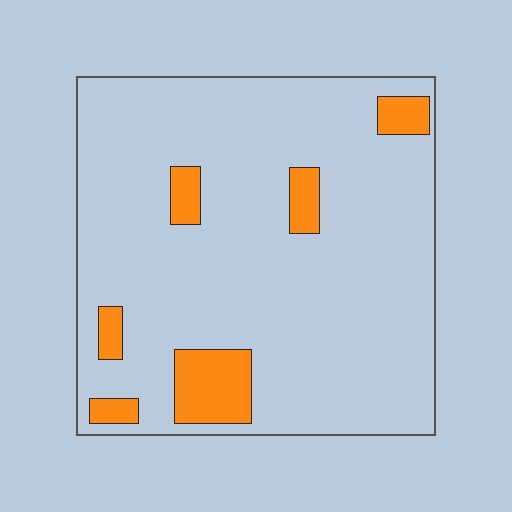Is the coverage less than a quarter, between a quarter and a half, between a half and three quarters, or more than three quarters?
Less than a quarter.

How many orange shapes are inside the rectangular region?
6.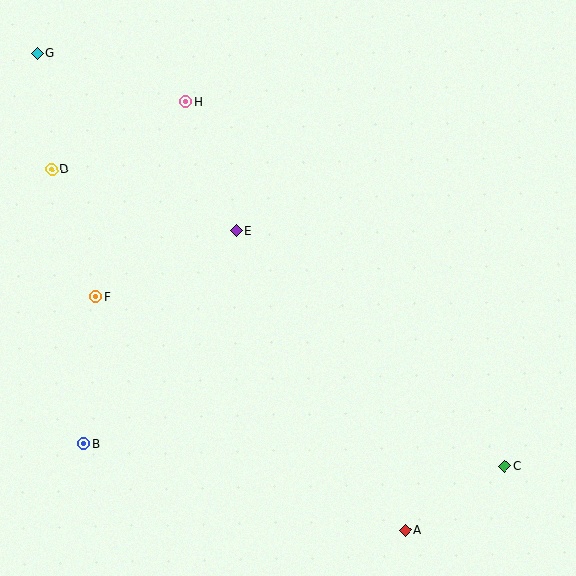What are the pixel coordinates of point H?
Point H is at (186, 102).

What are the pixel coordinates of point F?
Point F is at (96, 297).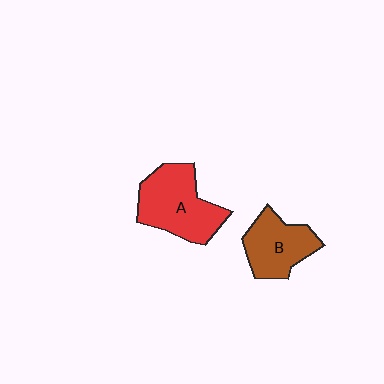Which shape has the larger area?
Shape A (red).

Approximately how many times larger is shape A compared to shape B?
Approximately 1.3 times.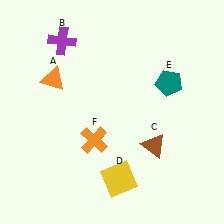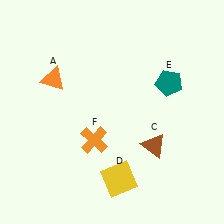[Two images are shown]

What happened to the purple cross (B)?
The purple cross (B) was removed in Image 2. It was in the top-left area of Image 1.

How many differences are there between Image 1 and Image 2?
There is 1 difference between the two images.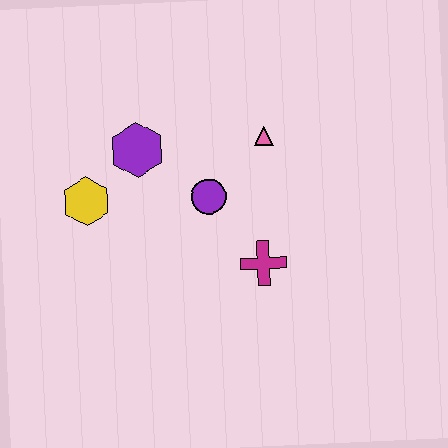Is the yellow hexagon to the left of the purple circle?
Yes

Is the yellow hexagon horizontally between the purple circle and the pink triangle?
No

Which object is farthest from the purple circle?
The yellow hexagon is farthest from the purple circle.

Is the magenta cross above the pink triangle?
No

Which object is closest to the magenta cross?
The purple circle is closest to the magenta cross.